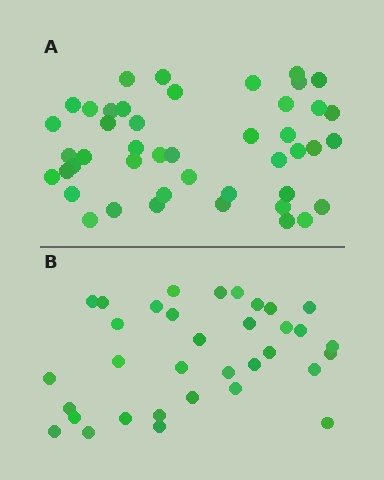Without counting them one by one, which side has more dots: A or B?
Region A (the top region) has more dots.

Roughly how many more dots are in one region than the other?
Region A has roughly 12 or so more dots than region B.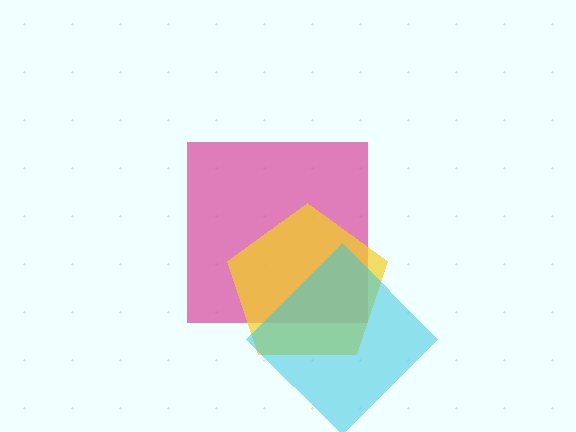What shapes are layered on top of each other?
The layered shapes are: a magenta square, a yellow pentagon, a cyan diamond.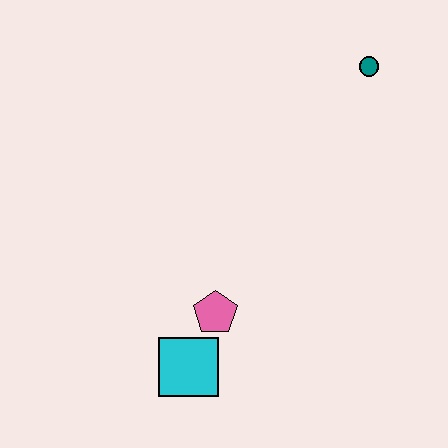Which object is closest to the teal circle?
The pink pentagon is closest to the teal circle.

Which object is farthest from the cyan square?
The teal circle is farthest from the cyan square.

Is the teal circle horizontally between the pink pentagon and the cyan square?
No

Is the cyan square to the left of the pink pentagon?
Yes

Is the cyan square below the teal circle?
Yes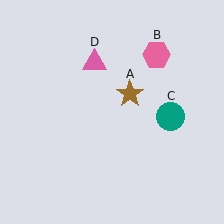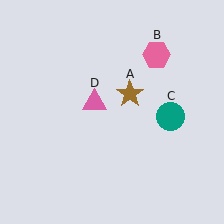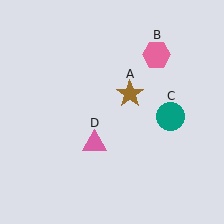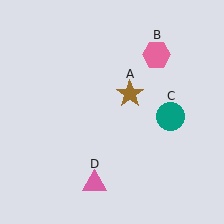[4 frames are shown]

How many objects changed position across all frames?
1 object changed position: pink triangle (object D).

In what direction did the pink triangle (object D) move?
The pink triangle (object D) moved down.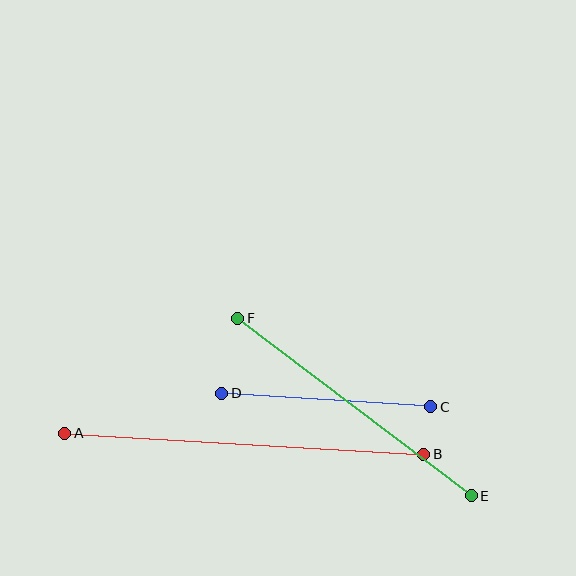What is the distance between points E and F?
The distance is approximately 293 pixels.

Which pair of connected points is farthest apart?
Points A and B are farthest apart.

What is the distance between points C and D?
The distance is approximately 209 pixels.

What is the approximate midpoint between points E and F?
The midpoint is at approximately (355, 407) pixels.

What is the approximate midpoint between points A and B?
The midpoint is at approximately (244, 444) pixels.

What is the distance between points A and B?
The distance is approximately 360 pixels.